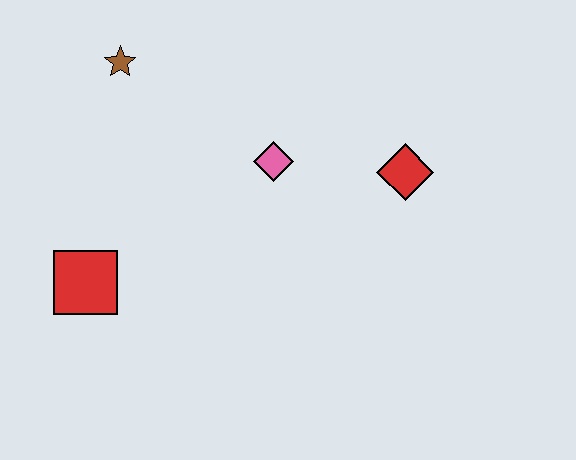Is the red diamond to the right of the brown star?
Yes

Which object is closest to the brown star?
The pink diamond is closest to the brown star.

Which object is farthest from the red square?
The red diamond is farthest from the red square.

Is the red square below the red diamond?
Yes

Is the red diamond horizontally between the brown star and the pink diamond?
No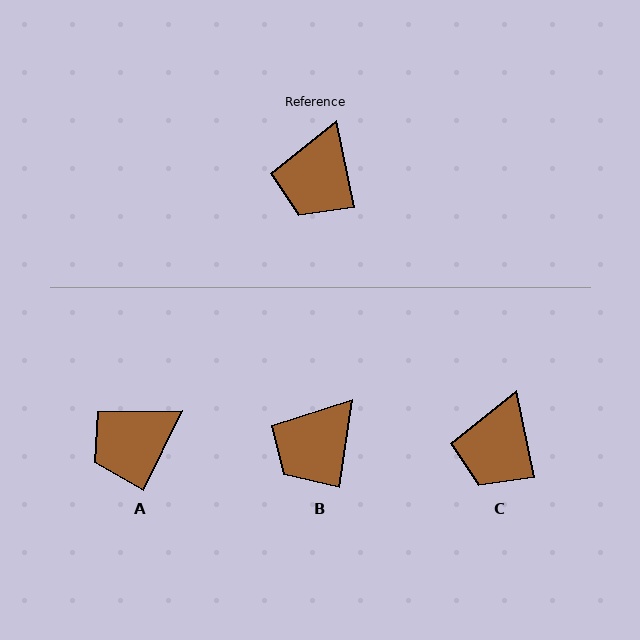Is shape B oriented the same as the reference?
No, it is off by about 20 degrees.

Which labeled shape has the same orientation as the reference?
C.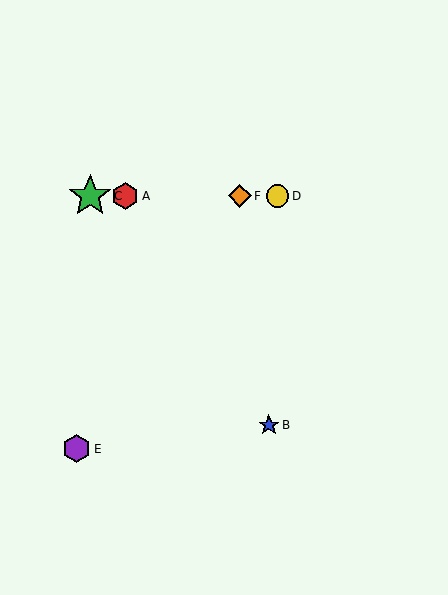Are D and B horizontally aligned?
No, D is at y≈196 and B is at y≈425.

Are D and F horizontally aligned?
Yes, both are at y≈196.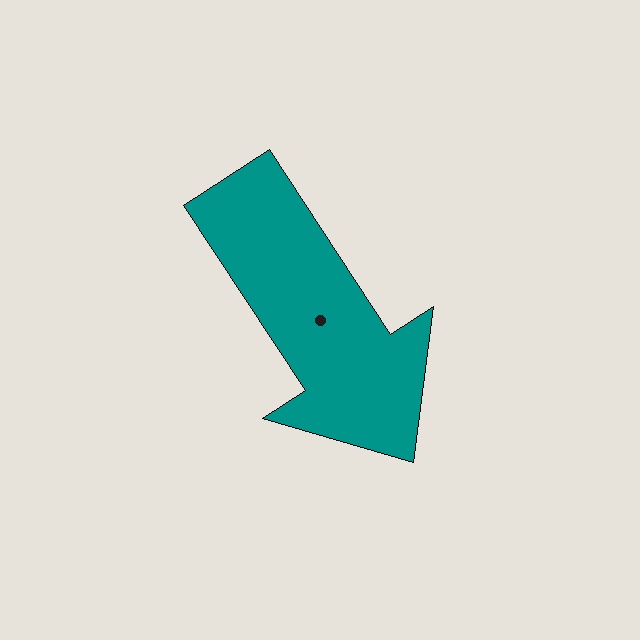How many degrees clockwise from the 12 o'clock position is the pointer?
Approximately 147 degrees.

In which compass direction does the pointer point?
Southeast.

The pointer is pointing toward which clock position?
Roughly 5 o'clock.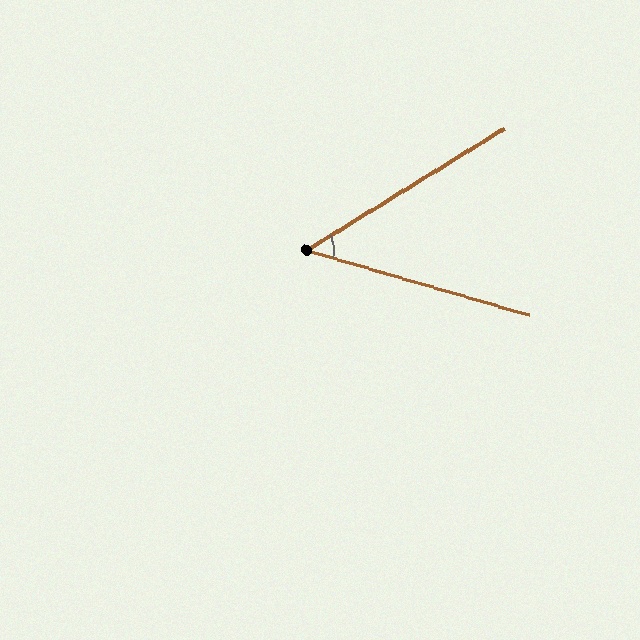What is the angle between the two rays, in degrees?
Approximately 48 degrees.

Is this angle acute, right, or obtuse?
It is acute.